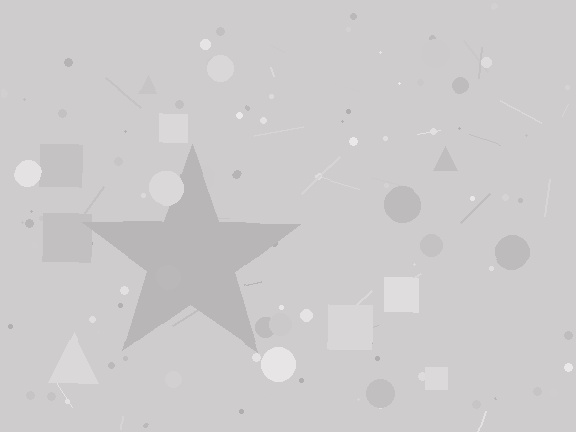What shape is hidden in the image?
A star is hidden in the image.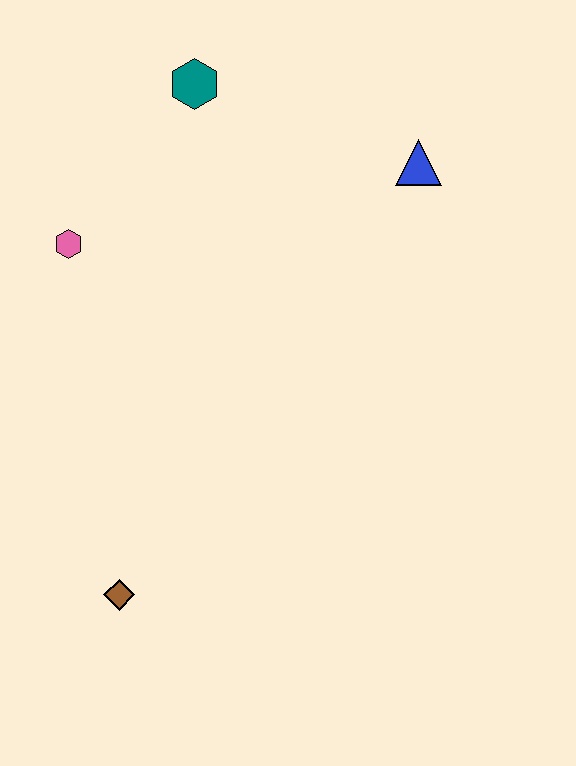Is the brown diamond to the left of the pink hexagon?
No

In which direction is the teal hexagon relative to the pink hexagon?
The teal hexagon is above the pink hexagon.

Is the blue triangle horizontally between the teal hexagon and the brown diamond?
No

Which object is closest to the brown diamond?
The pink hexagon is closest to the brown diamond.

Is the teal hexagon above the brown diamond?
Yes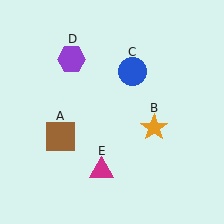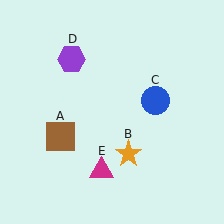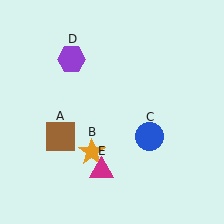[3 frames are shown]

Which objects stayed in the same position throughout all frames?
Brown square (object A) and purple hexagon (object D) and magenta triangle (object E) remained stationary.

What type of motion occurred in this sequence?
The orange star (object B), blue circle (object C) rotated clockwise around the center of the scene.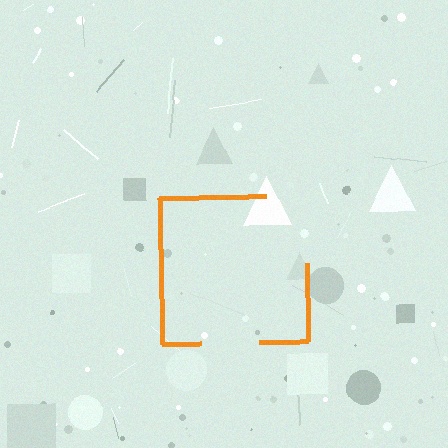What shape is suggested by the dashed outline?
The dashed outline suggests a square.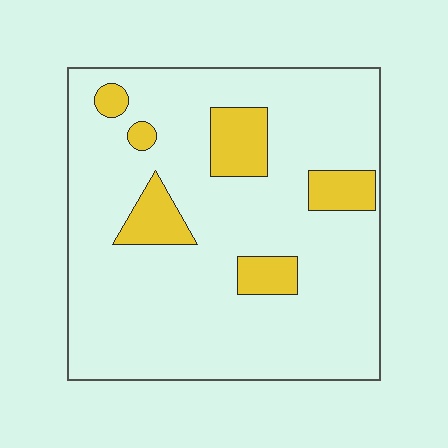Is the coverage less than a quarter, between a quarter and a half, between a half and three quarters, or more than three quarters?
Less than a quarter.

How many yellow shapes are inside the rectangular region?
6.